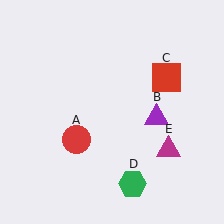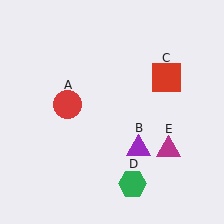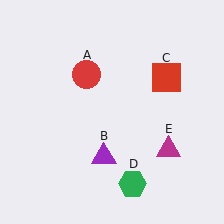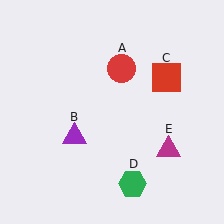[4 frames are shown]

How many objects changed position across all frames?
2 objects changed position: red circle (object A), purple triangle (object B).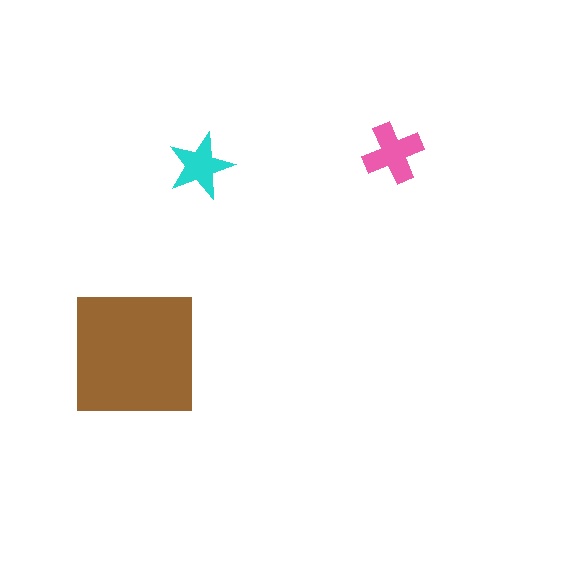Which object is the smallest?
The cyan star.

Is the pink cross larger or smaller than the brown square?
Smaller.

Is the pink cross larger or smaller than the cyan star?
Larger.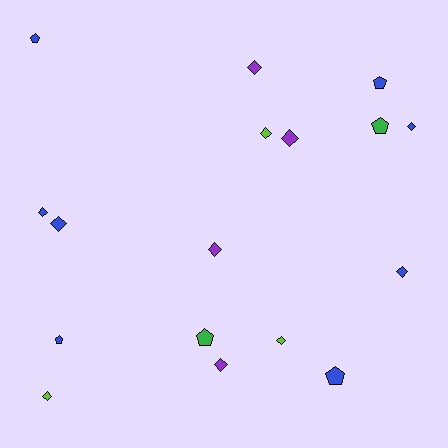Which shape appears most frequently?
Diamond, with 11 objects.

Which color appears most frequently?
Blue, with 8 objects.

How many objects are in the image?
There are 17 objects.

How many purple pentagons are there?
There are no purple pentagons.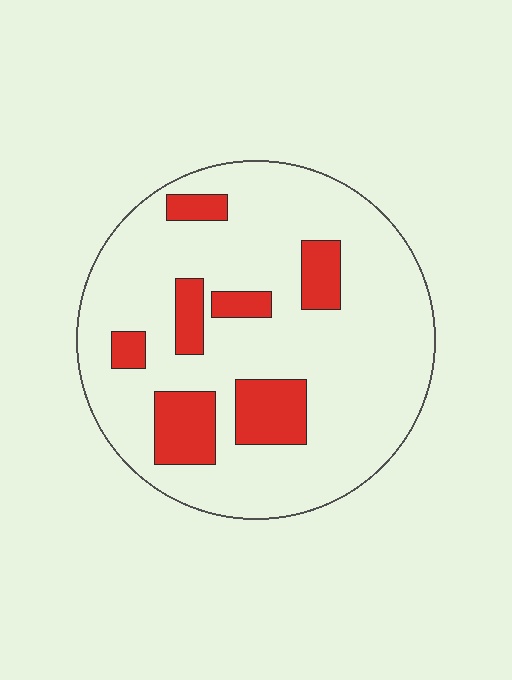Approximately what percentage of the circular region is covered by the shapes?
Approximately 20%.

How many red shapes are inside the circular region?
7.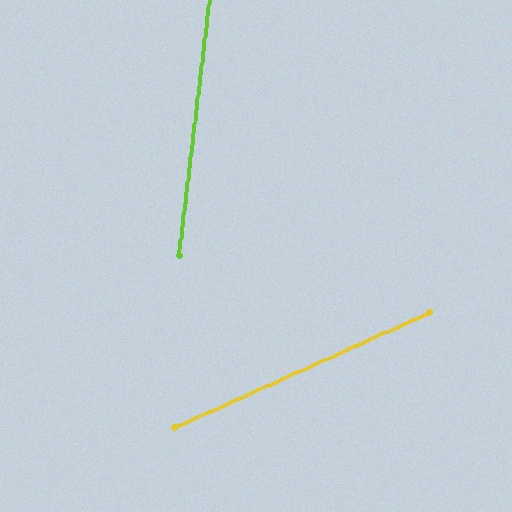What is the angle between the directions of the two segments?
Approximately 59 degrees.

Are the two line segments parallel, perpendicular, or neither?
Neither parallel nor perpendicular — they differ by about 59°.